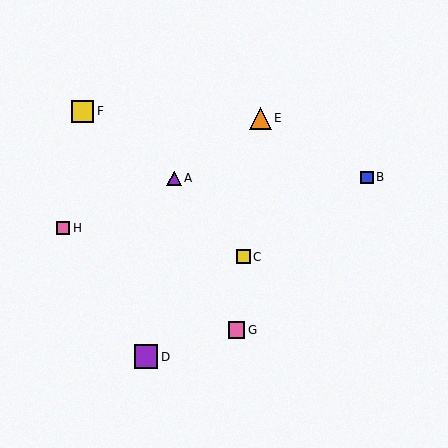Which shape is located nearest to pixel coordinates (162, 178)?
The purple triangle (labeled A) at (174, 178) is nearest to that location.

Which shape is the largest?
The purple square (labeled D) is the largest.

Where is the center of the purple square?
The center of the purple square is at (146, 357).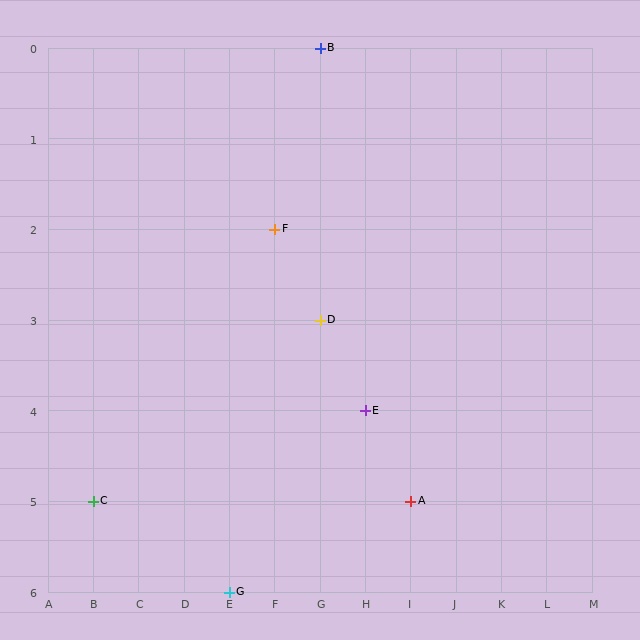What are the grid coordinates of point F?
Point F is at grid coordinates (F, 2).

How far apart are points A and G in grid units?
Points A and G are 4 columns and 1 row apart (about 4.1 grid units diagonally).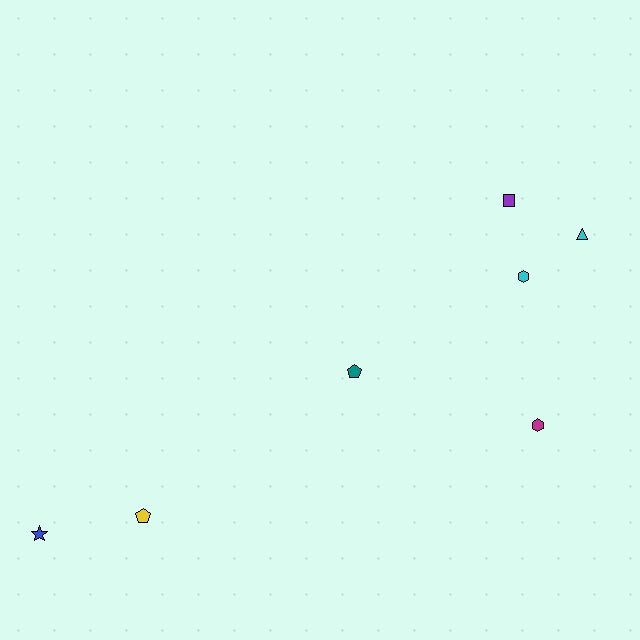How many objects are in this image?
There are 7 objects.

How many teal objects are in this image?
There is 1 teal object.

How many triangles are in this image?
There is 1 triangle.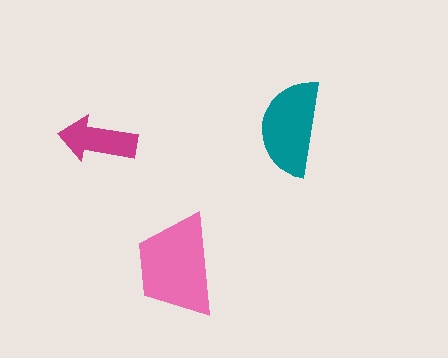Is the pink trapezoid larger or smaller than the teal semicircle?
Larger.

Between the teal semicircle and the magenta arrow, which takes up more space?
The teal semicircle.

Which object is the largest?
The pink trapezoid.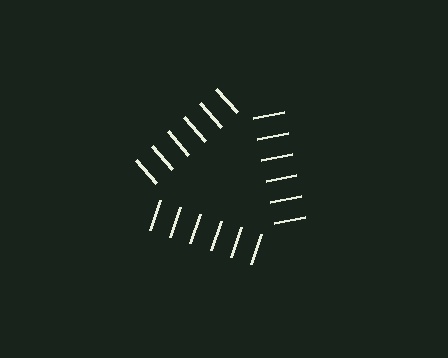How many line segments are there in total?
18 — 6 along each of the 3 edges.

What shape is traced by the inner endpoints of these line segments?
An illusory triangle — the line segments terminate on its edges but no continuous stroke is drawn.